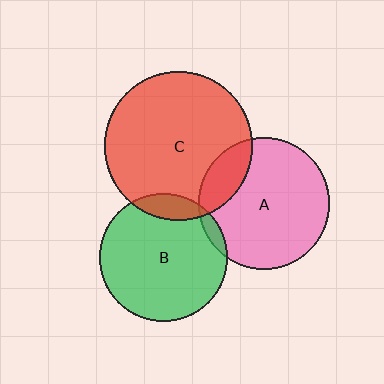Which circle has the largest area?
Circle C (red).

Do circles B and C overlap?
Yes.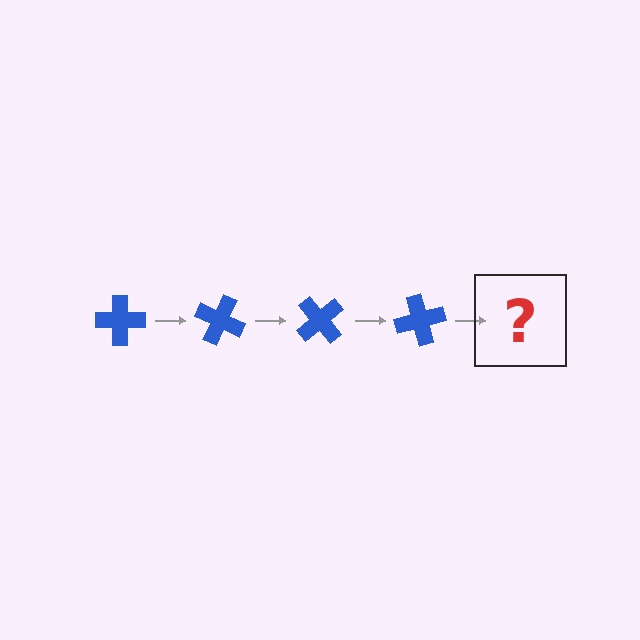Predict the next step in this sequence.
The next step is a blue cross rotated 100 degrees.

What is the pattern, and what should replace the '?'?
The pattern is that the cross rotates 25 degrees each step. The '?' should be a blue cross rotated 100 degrees.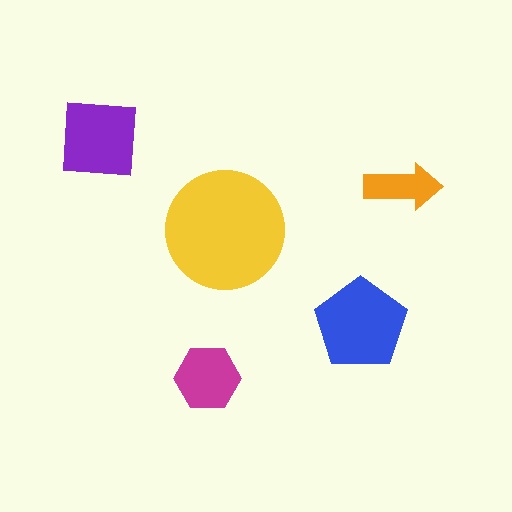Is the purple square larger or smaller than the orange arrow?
Larger.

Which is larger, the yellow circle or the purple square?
The yellow circle.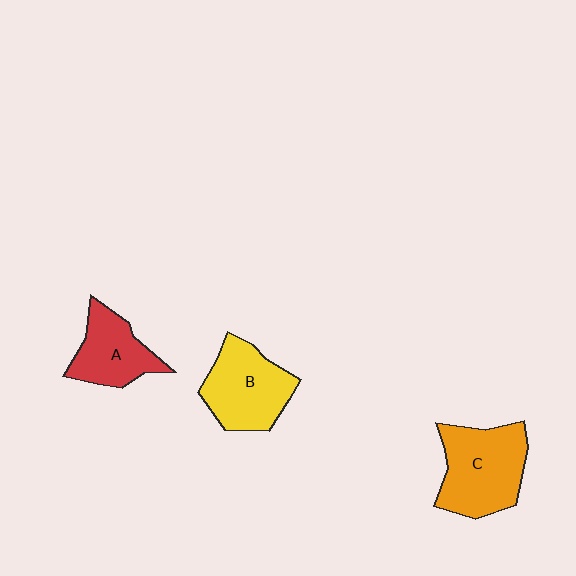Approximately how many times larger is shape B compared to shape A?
Approximately 1.3 times.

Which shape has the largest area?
Shape C (orange).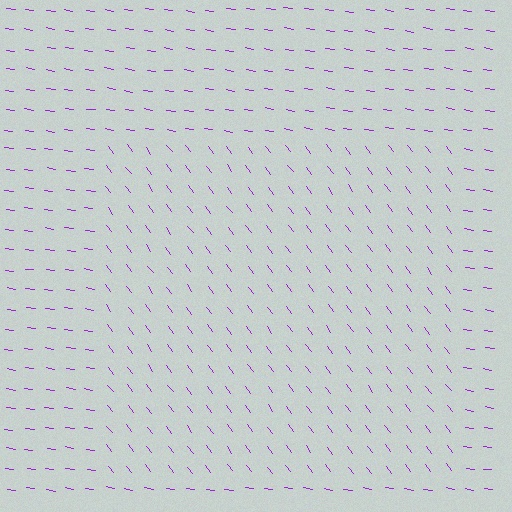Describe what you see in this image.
The image is filled with small purple line segments. A rectangle region in the image has lines oriented differently from the surrounding lines, creating a visible texture boundary.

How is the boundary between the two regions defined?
The boundary is defined purely by a change in line orientation (approximately 45 degrees difference). All lines are the same color and thickness.